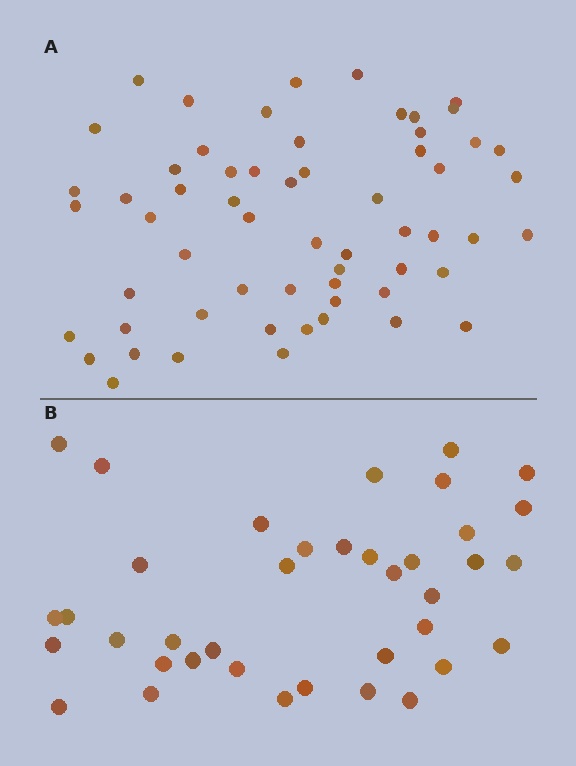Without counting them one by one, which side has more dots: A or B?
Region A (the top region) has more dots.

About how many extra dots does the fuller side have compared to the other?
Region A has approximately 20 more dots than region B.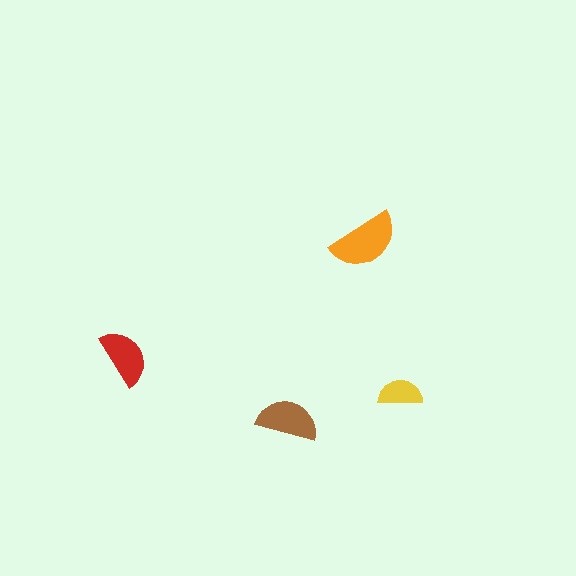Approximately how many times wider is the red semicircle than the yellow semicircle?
About 1.5 times wider.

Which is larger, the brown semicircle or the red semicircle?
The brown one.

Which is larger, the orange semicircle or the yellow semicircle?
The orange one.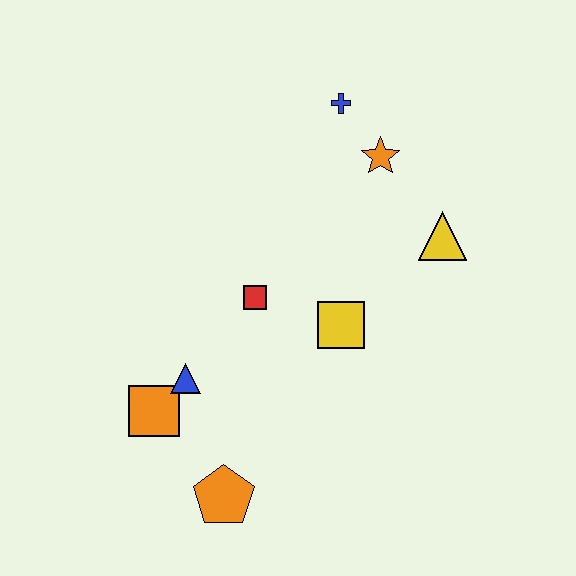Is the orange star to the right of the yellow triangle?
No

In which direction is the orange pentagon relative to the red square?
The orange pentagon is below the red square.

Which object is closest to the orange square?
The blue triangle is closest to the orange square.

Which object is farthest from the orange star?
The orange pentagon is farthest from the orange star.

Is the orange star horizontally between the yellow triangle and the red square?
Yes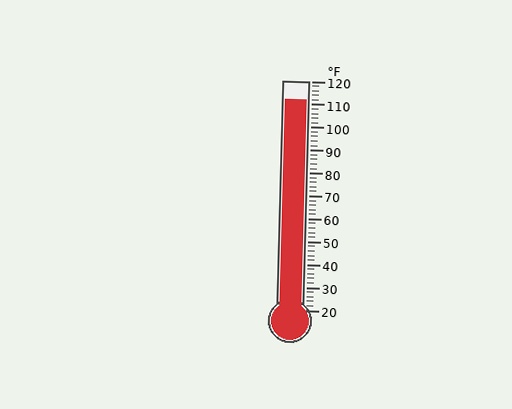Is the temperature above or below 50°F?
The temperature is above 50°F.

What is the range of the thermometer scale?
The thermometer scale ranges from 20°F to 120°F.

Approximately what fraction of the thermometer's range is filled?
The thermometer is filled to approximately 90% of its range.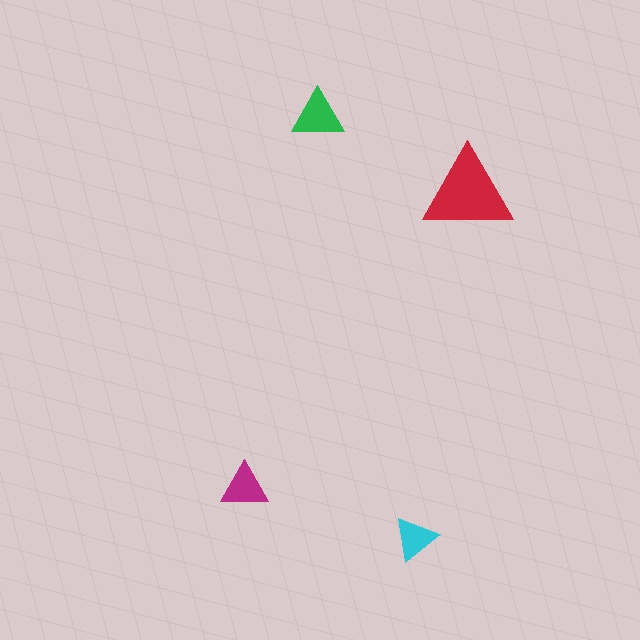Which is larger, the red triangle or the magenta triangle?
The red one.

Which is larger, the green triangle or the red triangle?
The red one.